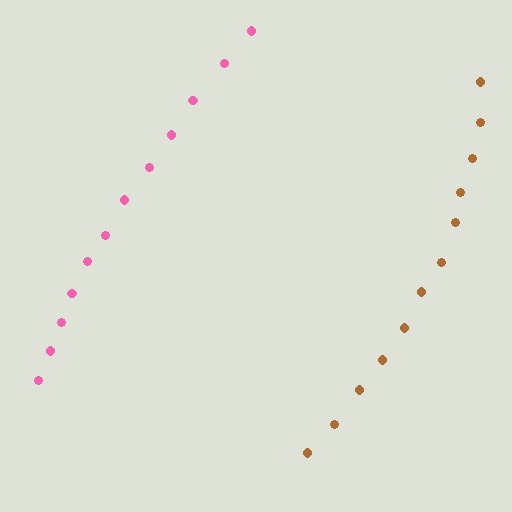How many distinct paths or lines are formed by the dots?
There are 2 distinct paths.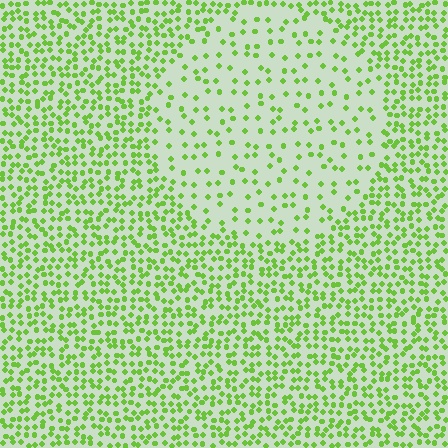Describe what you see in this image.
The image contains small lime elements arranged at two different densities. A circle-shaped region is visible where the elements are less densely packed than the surrounding area.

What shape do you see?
I see a circle.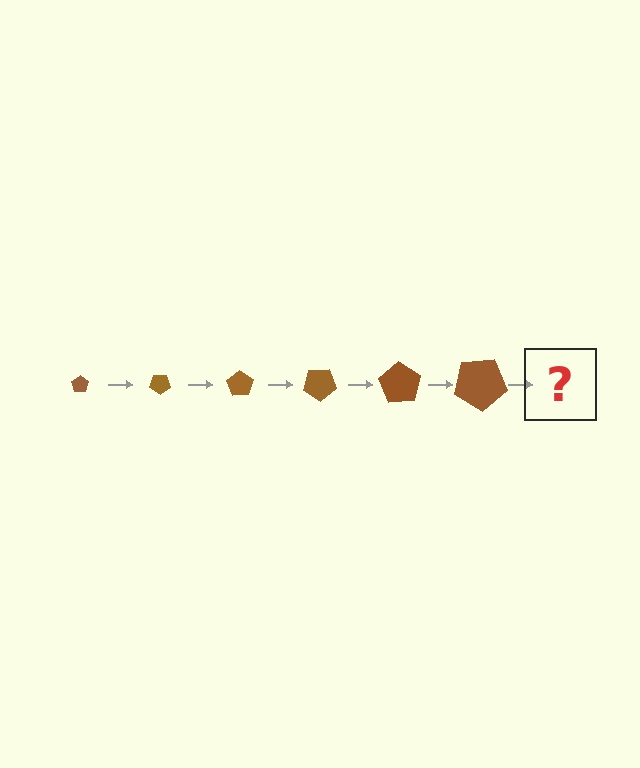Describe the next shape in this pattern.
It should be a pentagon, larger than the previous one and rotated 210 degrees from the start.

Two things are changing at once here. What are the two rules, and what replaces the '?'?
The two rules are that the pentagon grows larger each step and it rotates 35 degrees each step. The '?' should be a pentagon, larger than the previous one and rotated 210 degrees from the start.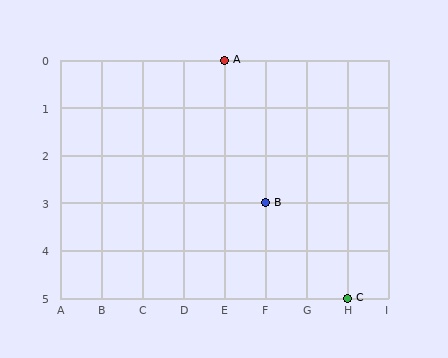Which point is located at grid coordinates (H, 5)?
Point C is at (H, 5).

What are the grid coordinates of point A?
Point A is at grid coordinates (E, 0).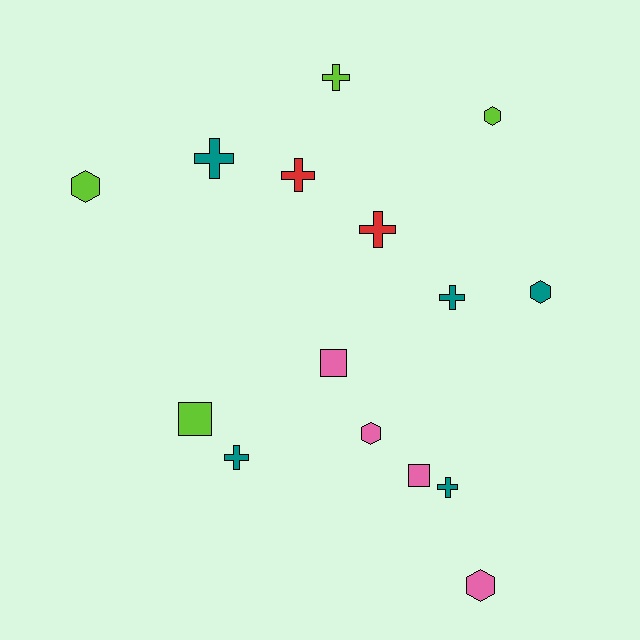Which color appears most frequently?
Teal, with 5 objects.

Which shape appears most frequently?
Cross, with 7 objects.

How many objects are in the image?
There are 15 objects.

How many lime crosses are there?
There is 1 lime cross.